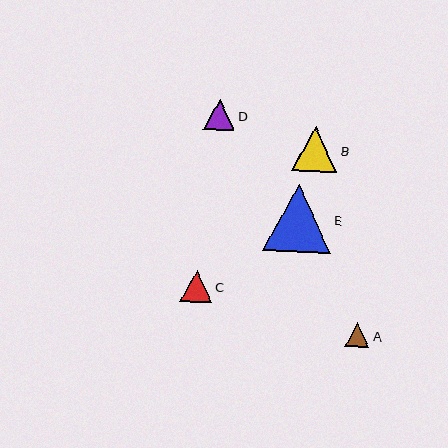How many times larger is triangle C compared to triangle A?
Triangle C is approximately 1.3 times the size of triangle A.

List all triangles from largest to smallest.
From largest to smallest: E, B, C, D, A.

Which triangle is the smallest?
Triangle A is the smallest with a size of approximately 24 pixels.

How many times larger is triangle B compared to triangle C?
Triangle B is approximately 1.4 times the size of triangle C.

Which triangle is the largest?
Triangle E is the largest with a size of approximately 68 pixels.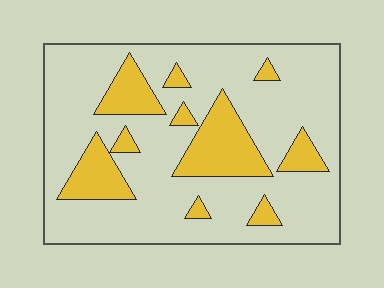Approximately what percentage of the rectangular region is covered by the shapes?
Approximately 25%.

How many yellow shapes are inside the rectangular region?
10.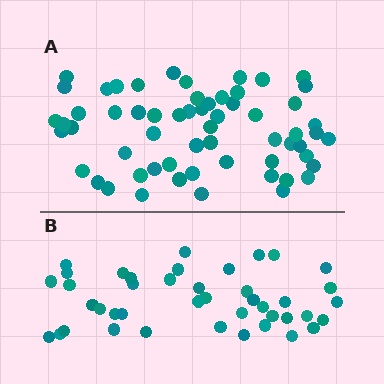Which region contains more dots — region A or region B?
Region A (the top region) has more dots.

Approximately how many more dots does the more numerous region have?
Region A has approximately 20 more dots than region B.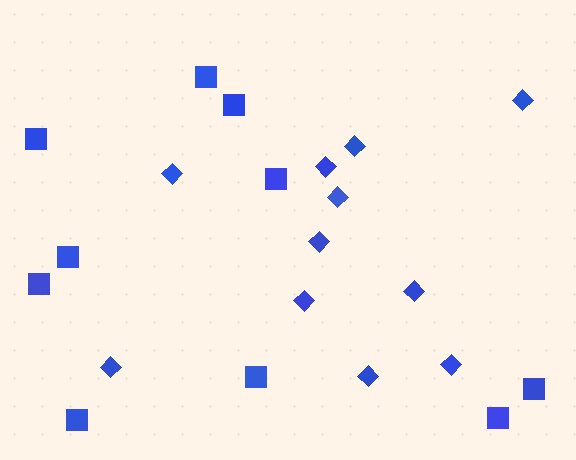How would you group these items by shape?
There are 2 groups: one group of squares (10) and one group of diamonds (11).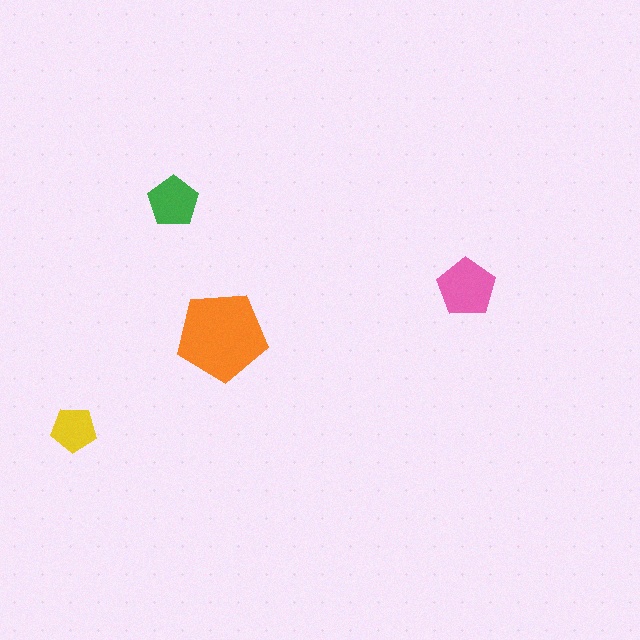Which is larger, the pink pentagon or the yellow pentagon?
The pink one.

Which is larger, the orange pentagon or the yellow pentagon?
The orange one.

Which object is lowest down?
The yellow pentagon is bottommost.